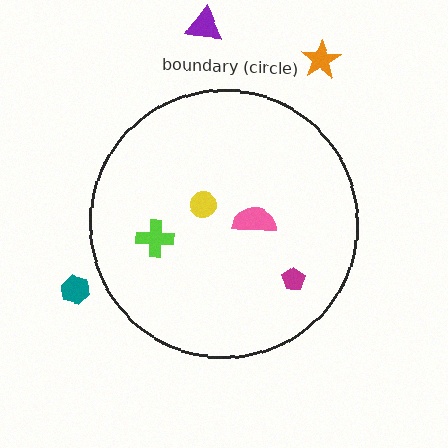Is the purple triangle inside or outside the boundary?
Outside.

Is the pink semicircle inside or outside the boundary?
Inside.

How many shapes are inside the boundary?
4 inside, 3 outside.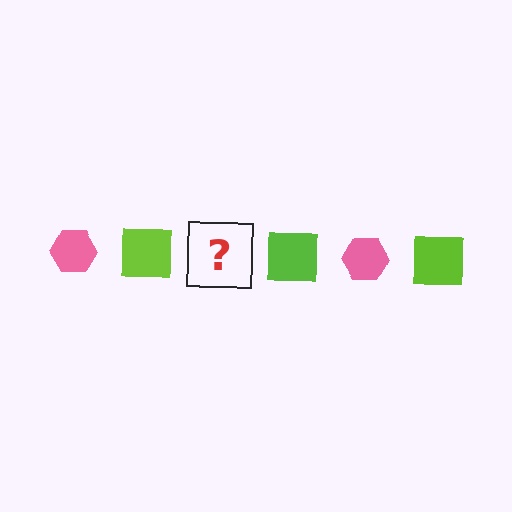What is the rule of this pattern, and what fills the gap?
The rule is that the pattern alternates between pink hexagon and lime square. The gap should be filled with a pink hexagon.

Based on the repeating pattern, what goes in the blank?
The blank should be a pink hexagon.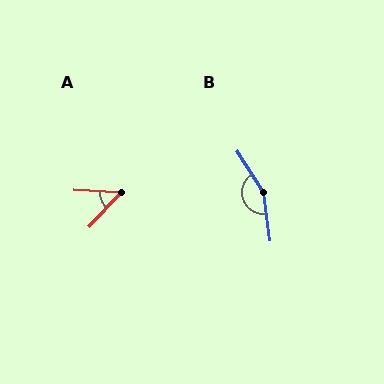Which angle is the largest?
B, at approximately 155 degrees.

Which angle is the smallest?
A, at approximately 50 degrees.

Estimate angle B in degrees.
Approximately 155 degrees.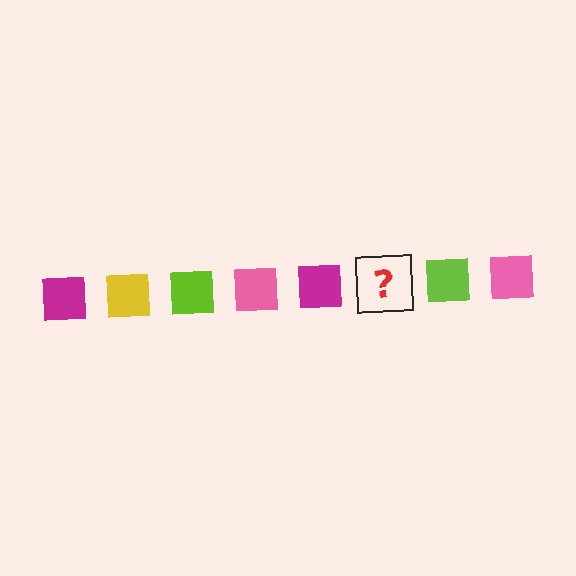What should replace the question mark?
The question mark should be replaced with a yellow square.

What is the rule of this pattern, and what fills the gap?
The rule is that the pattern cycles through magenta, yellow, lime, pink squares. The gap should be filled with a yellow square.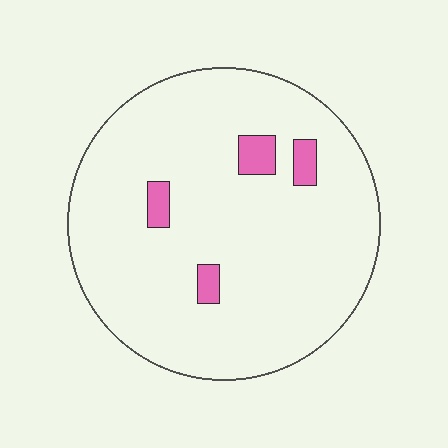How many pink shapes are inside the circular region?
4.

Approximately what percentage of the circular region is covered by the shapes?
Approximately 5%.